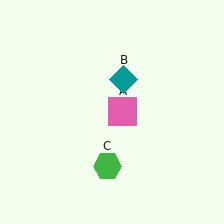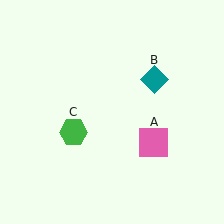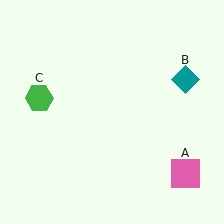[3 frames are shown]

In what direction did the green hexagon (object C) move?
The green hexagon (object C) moved up and to the left.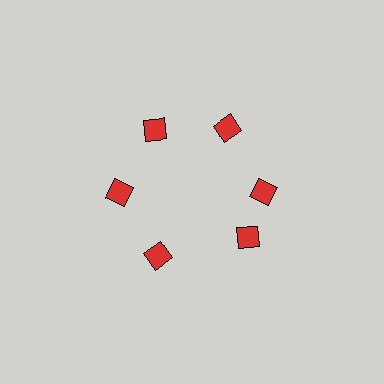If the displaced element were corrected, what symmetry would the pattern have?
It would have 6-fold rotational symmetry — the pattern would map onto itself every 60 degrees.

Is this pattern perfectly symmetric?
No. The 6 red diamonds are arranged in a ring, but one element near the 5 o'clock position is rotated out of alignment along the ring, breaking the 6-fold rotational symmetry.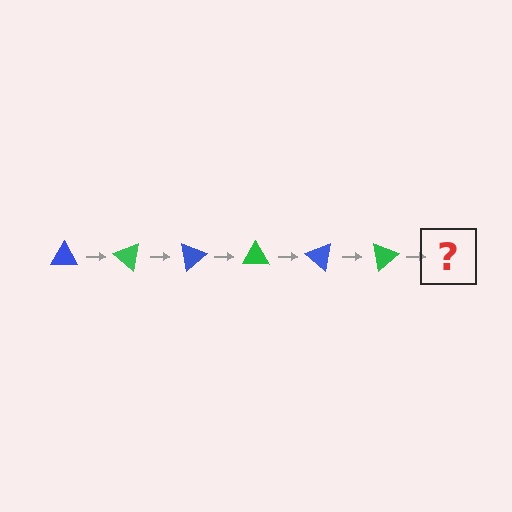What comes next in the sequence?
The next element should be a blue triangle, rotated 240 degrees from the start.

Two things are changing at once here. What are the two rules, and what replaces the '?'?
The two rules are that it rotates 40 degrees each step and the color cycles through blue and green. The '?' should be a blue triangle, rotated 240 degrees from the start.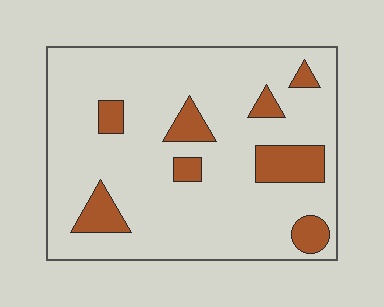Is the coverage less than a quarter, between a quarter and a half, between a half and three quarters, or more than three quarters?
Less than a quarter.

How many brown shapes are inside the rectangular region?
8.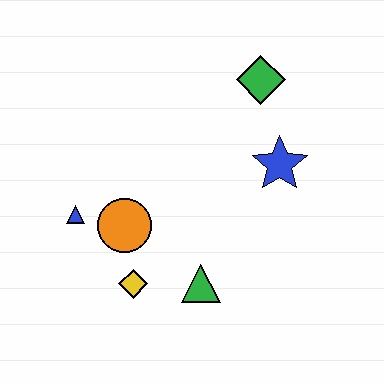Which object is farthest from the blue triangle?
The green diamond is farthest from the blue triangle.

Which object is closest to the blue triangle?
The orange circle is closest to the blue triangle.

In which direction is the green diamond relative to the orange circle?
The green diamond is above the orange circle.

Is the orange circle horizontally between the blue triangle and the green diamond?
Yes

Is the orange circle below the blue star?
Yes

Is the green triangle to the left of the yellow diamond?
No